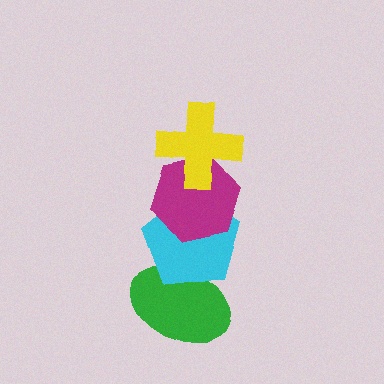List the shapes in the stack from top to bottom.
From top to bottom: the yellow cross, the magenta hexagon, the cyan pentagon, the green ellipse.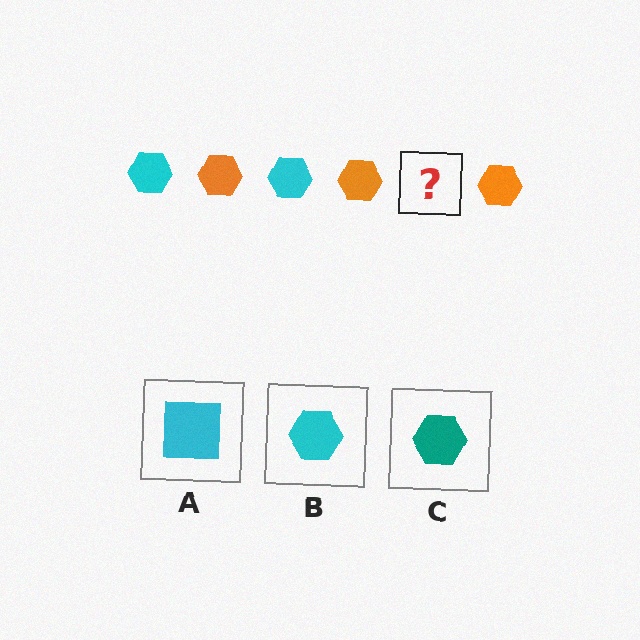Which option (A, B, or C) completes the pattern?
B.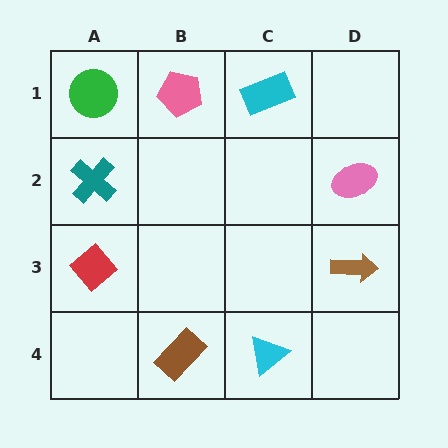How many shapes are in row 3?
2 shapes.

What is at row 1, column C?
A cyan rectangle.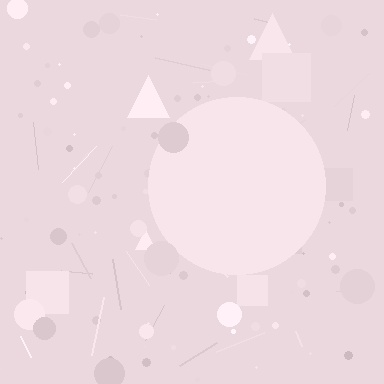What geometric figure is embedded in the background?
A circle is embedded in the background.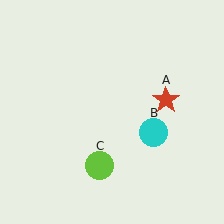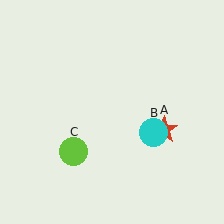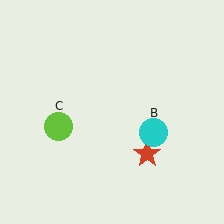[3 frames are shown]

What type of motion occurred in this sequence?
The red star (object A), lime circle (object C) rotated clockwise around the center of the scene.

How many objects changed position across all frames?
2 objects changed position: red star (object A), lime circle (object C).